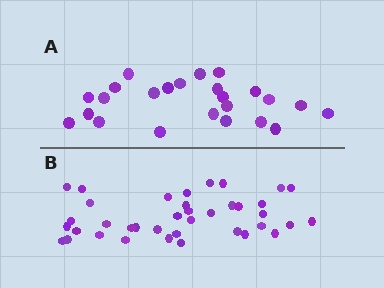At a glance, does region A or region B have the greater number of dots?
Region B (the bottom region) has more dots.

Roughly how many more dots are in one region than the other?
Region B has approximately 15 more dots than region A.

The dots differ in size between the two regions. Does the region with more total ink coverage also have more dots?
No. Region A has more total ink coverage because its dots are larger, but region B actually contains more individual dots. Total area can be misleading — the number of items is what matters here.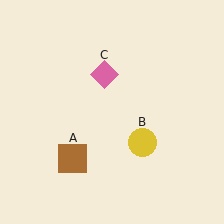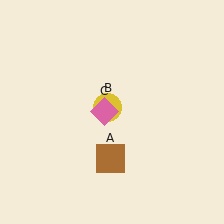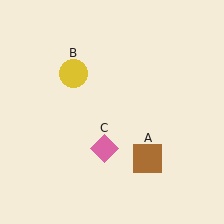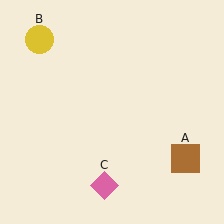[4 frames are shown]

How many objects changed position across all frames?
3 objects changed position: brown square (object A), yellow circle (object B), pink diamond (object C).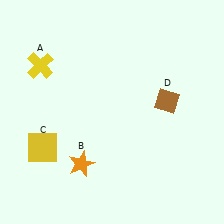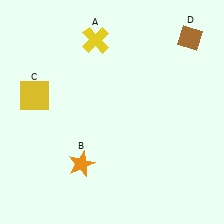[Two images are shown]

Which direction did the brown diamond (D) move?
The brown diamond (D) moved up.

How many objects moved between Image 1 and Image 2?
3 objects moved between the two images.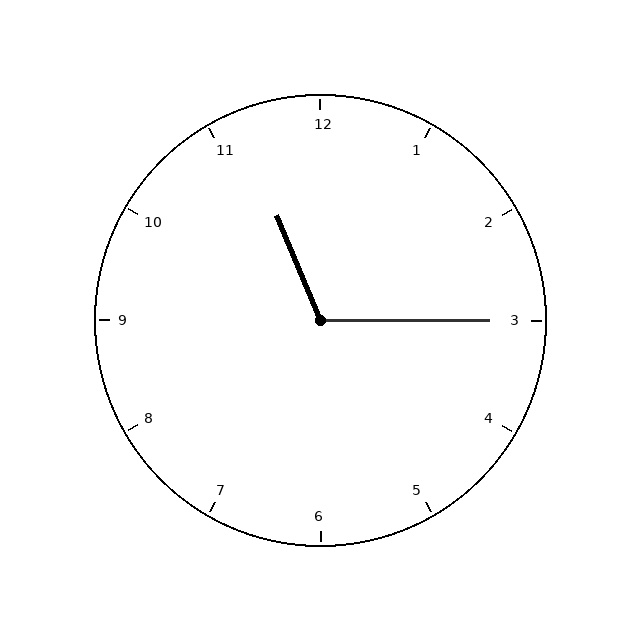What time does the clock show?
11:15.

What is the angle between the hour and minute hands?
Approximately 112 degrees.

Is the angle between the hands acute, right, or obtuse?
It is obtuse.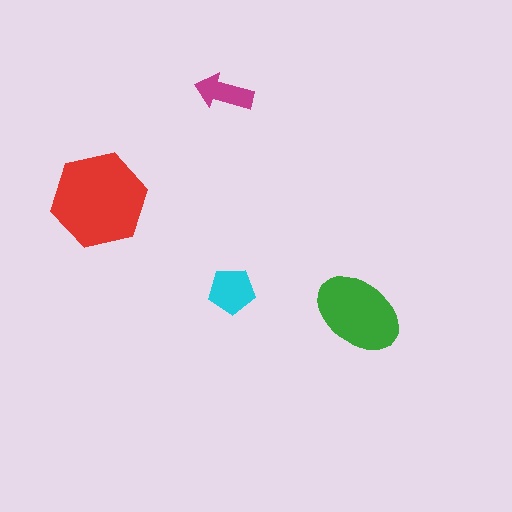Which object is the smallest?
The magenta arrow.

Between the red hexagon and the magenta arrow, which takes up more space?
The red hexagon.